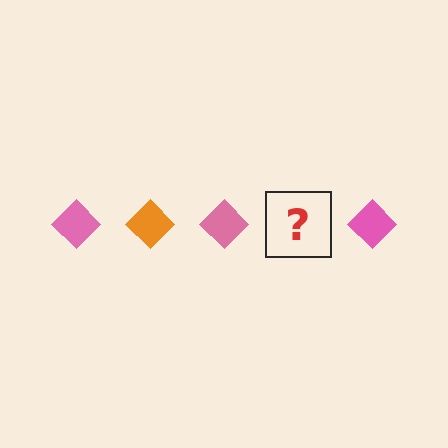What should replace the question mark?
The question mark should be replaced with an orange diamond.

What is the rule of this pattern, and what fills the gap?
The rule is that the pattern cycles through pink, orange diamonds. The gap should be filled with an orange diamond.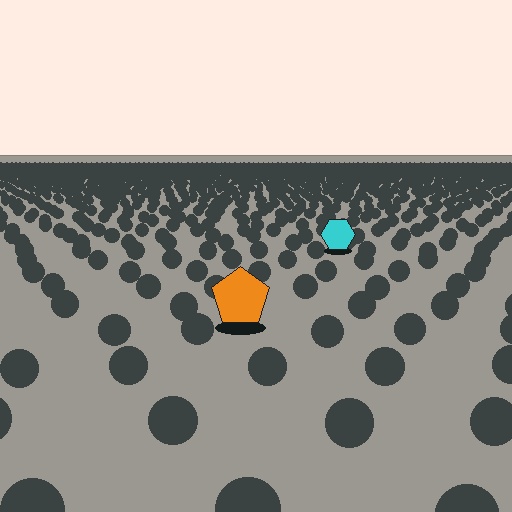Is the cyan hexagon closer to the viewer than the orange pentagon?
No. The orange pentagon is closer — you can tell from the texture gradient: the ground texture is coarser near it.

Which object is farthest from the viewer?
The cyan hexagon is farthest from the viewer. It appears smaller and the ground texture around it is denser.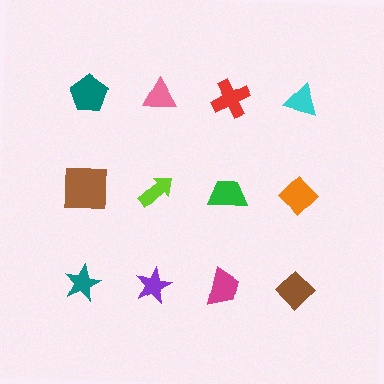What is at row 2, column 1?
A brown square.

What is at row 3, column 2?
A purple star.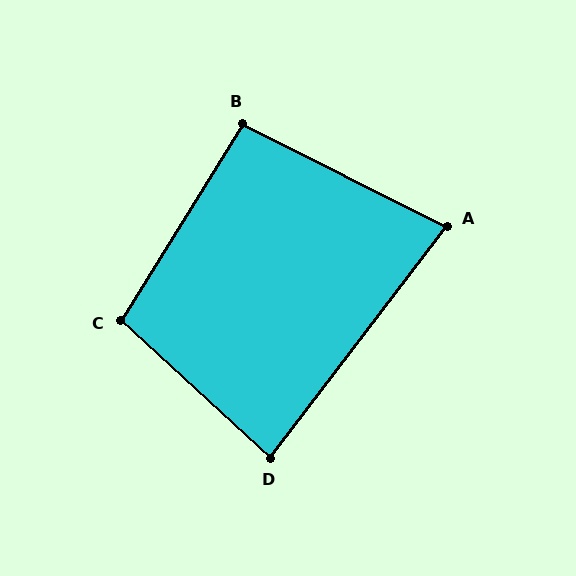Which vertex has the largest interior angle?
C, at approximately 101 degrees.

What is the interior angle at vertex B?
Approximately 95 degrees (obtuse).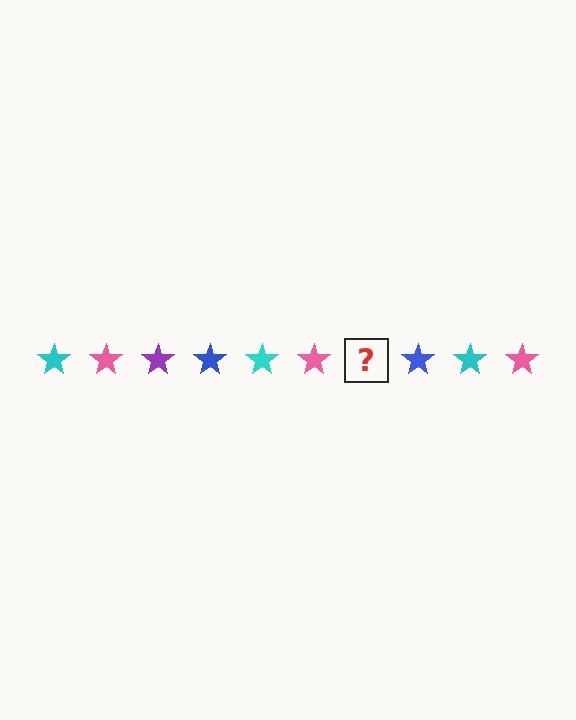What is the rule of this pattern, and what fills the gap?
The rule is that the pattern cycles through cyan, pink, purple, blue stars. The gap should be filled with a purple star.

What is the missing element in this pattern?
The missing element is a purple star.